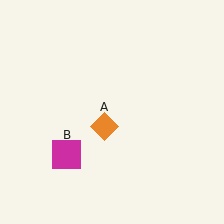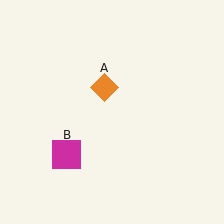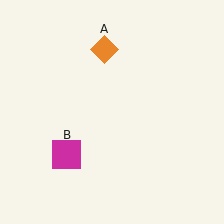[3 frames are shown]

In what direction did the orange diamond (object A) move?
The orange diamond (object A) moved up.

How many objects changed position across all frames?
1 object changed position: orange diamond (object A).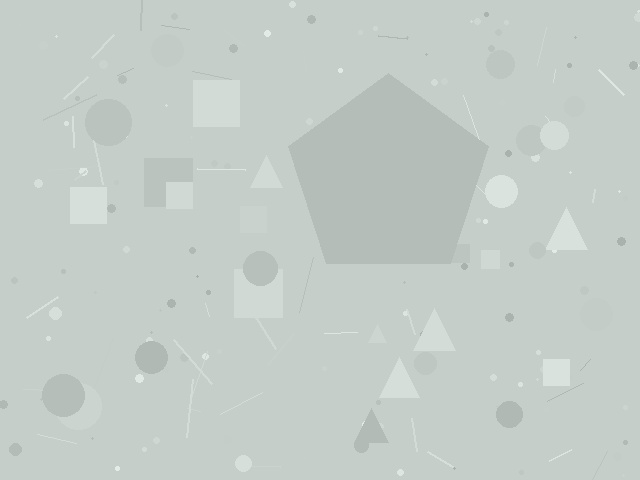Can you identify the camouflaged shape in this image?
The camouflaged shape is a pentagon.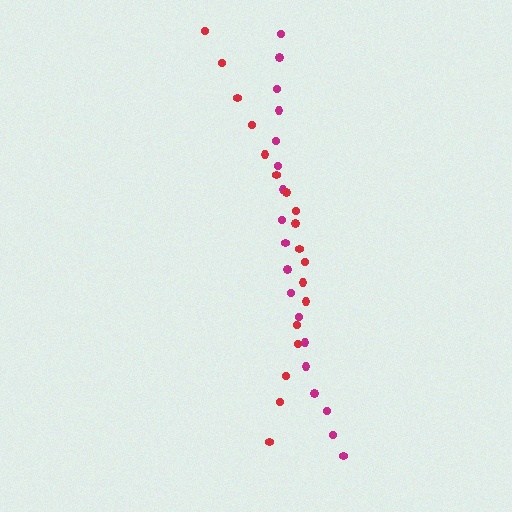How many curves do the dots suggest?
There are 2 distinct paths.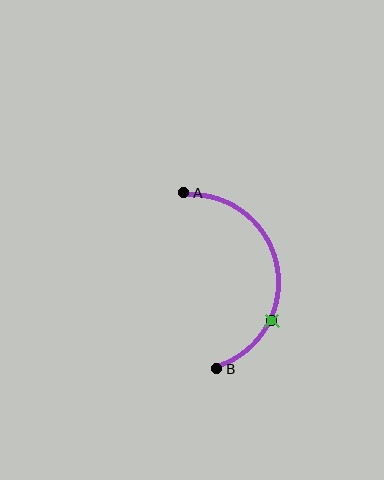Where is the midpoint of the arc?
The arc midpoint is the point on the curve farthest from the straight line joining A and B. It sits to the right of that line.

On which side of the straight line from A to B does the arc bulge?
The arc bulges to the right of the straight line connecting A and B.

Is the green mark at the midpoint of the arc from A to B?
No. The green mark lies on the arc but is closer to endpoint B. The arc midpoint would be at the point on the curve equidistant along the arc from both A and B.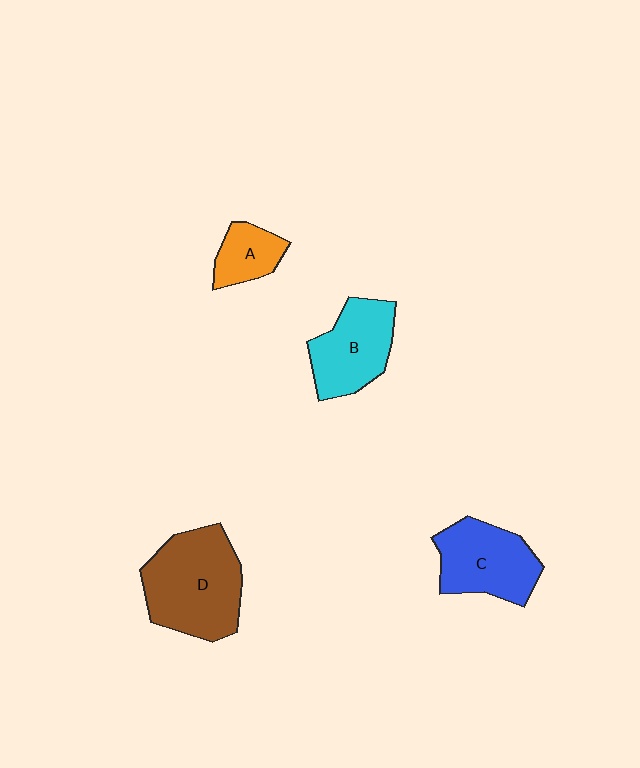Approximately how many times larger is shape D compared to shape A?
Approximately 2.6 times.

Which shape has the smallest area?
Shape A (orange).